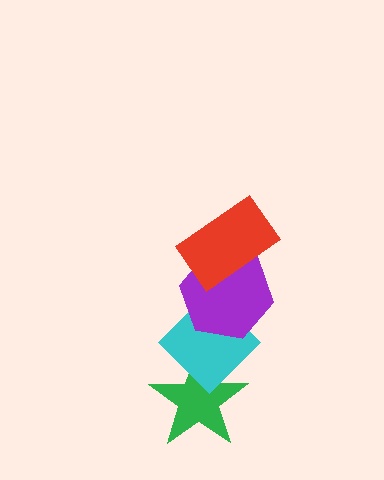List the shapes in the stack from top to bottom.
From top to bottom: the red rectangle, the purple hexagon, the cyan diamond, the green star.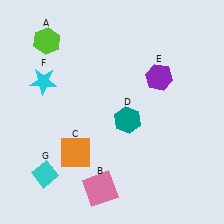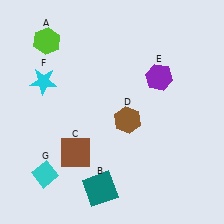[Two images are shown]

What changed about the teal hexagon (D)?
In Image 1, D is teal. In Image 2, it changed to brown.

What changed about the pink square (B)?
In Image 1, B is pink. In Image 2, it changed to teal.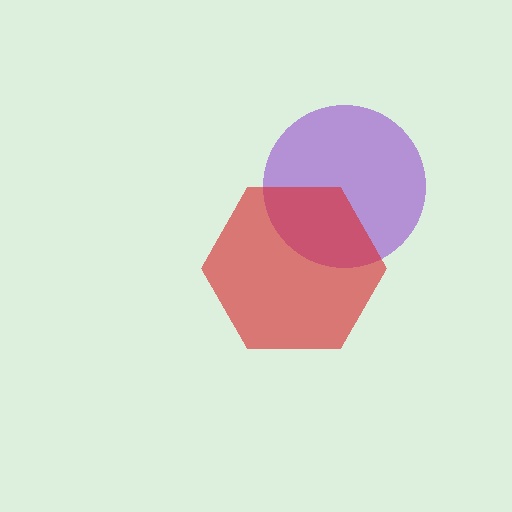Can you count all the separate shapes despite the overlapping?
Yes, there are 2 separate shapes.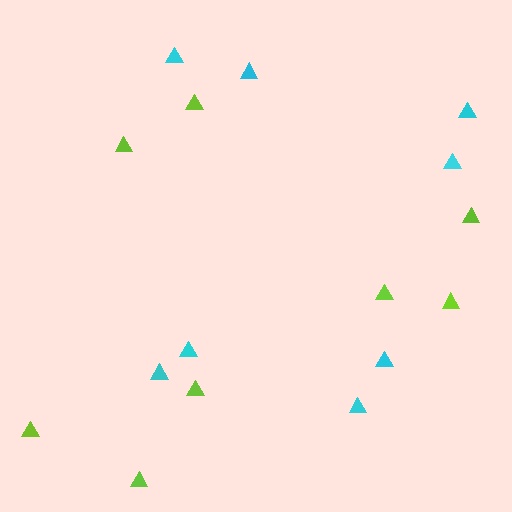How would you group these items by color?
There are 2 groups: one group of cyan triangles (8) and one group of lime triangles (8).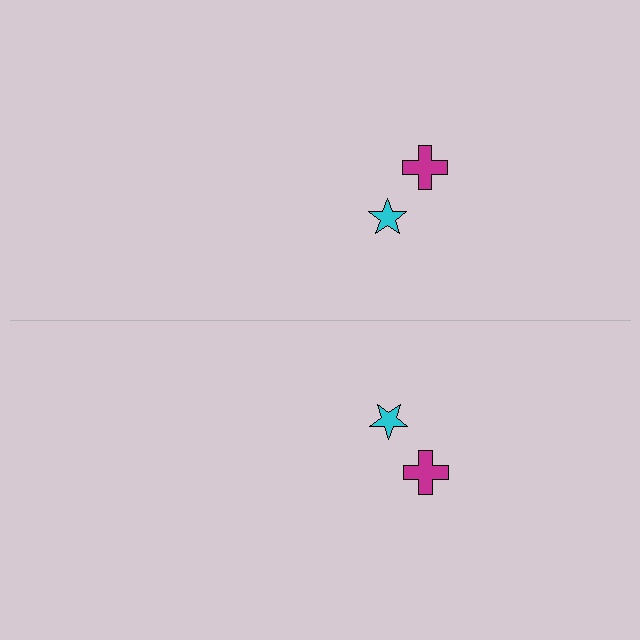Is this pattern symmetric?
Yes, this pattern has bilateral (reflection) symmetry.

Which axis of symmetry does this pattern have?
The pattern has a horizontal axis of symmetry running through the center of the image.